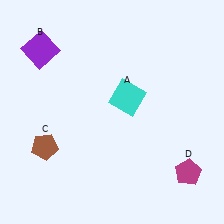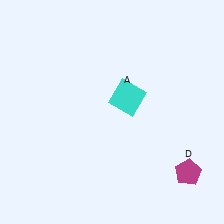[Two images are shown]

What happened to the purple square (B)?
The purple square (B) was removed in Image 2. It was in the top-left area of Image 1.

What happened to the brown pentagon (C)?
The brown pentagon (C) was removed in Image 2. It was in the bottom-left area of Image 1.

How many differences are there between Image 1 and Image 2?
There are 2 differences between the two images.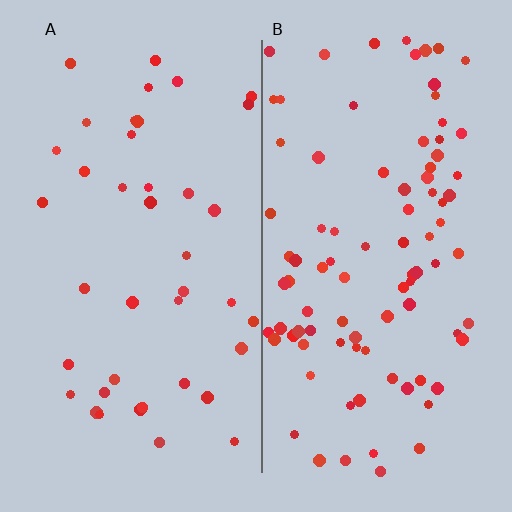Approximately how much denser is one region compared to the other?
Approximately 2.2× — region B over region A.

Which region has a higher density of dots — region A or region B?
B (the right).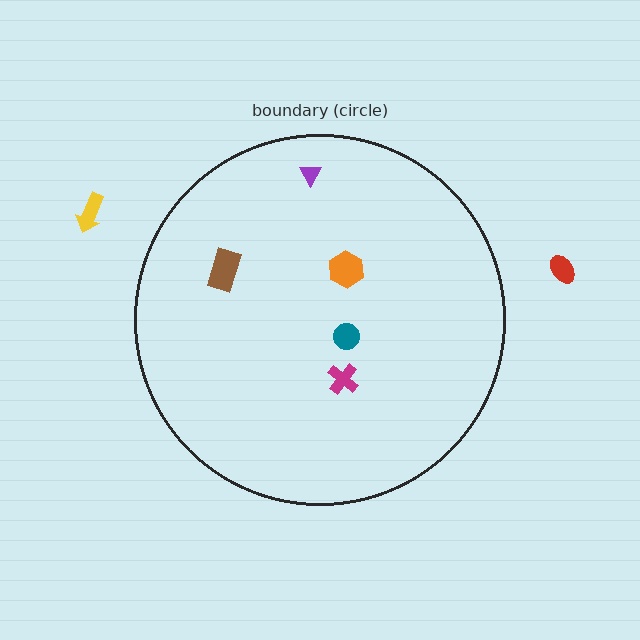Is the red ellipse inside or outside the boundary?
Outside.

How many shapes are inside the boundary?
5 inside, 2 outside.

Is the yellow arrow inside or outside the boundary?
Outside.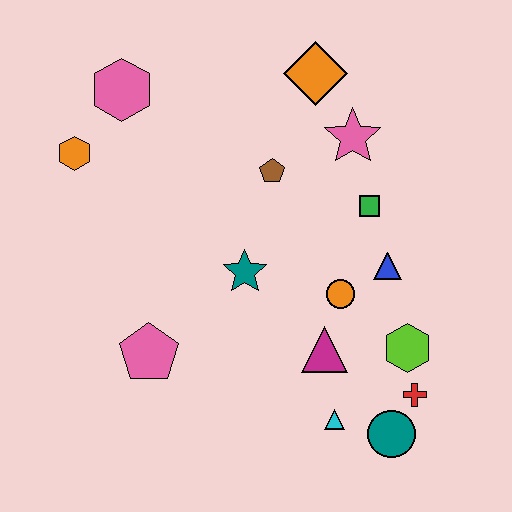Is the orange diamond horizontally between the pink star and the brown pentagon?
Yes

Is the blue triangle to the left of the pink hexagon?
No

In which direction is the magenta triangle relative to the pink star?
The magenta triangle is below the pink star.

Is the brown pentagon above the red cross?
Yes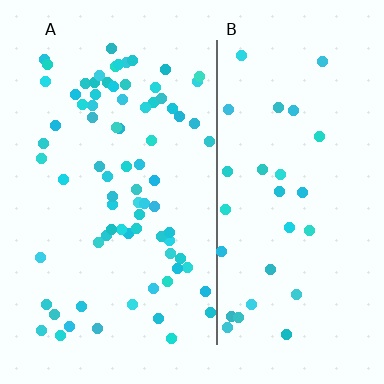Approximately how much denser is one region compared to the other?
Approximately 2.5× — region A over region B.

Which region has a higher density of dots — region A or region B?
A (the left).